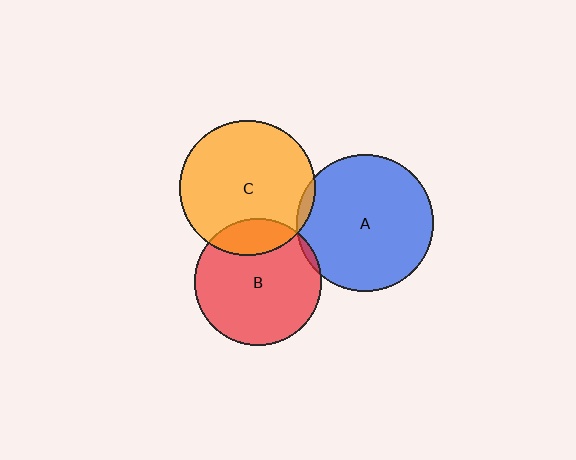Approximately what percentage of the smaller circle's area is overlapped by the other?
Approximately 20%.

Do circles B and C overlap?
Yes.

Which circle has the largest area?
Circle A (blue).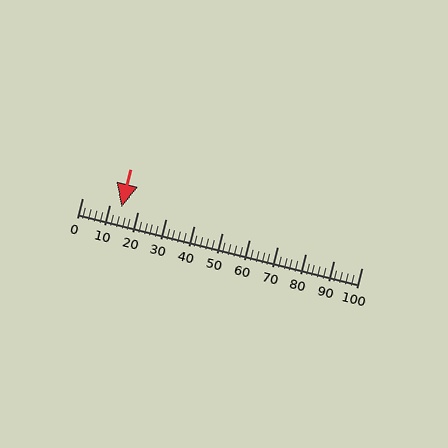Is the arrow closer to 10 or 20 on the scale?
The arrow is closer to 10.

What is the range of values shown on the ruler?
The ruler shows values from 0 to 100.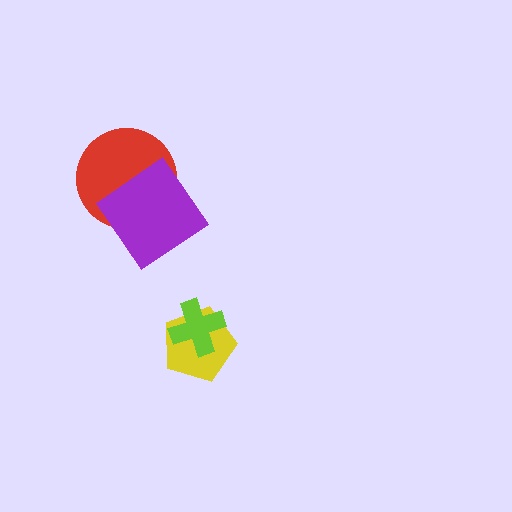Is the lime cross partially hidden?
No, no other shape covers it.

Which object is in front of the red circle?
The purple diamond is in front of the red circle.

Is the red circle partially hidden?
Yes, it is partially covered by another shape.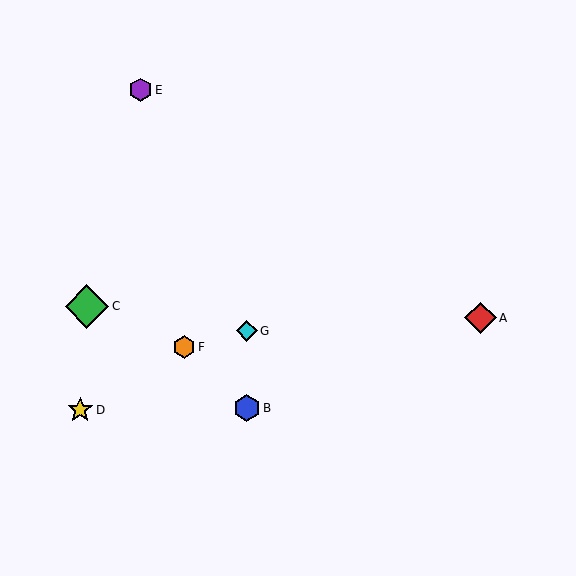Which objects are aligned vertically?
Objects B, G are aligned vertically.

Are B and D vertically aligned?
No, B is at x≈247 and D is at x≈80.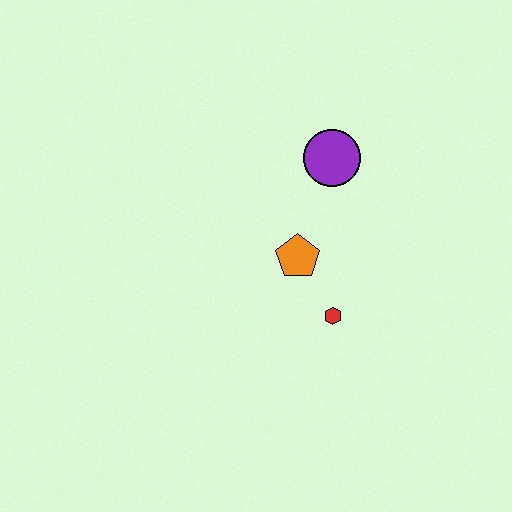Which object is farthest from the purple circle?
The red hexagon is farthest from the purple circle.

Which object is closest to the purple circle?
The orange pentagon is closest to the purple circle.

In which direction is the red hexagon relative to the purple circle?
The red hexagon is below the purple circle.